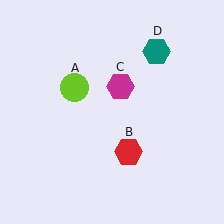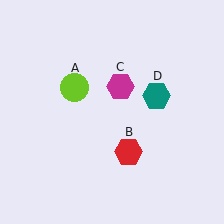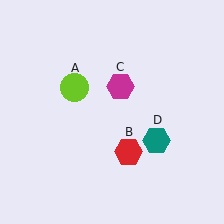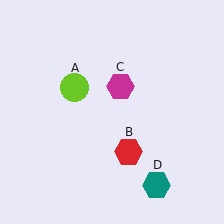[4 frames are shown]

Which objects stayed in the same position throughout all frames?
Lime circle (object A) and red hexagon (object B) and magenta hexagon (object C) remained stationary.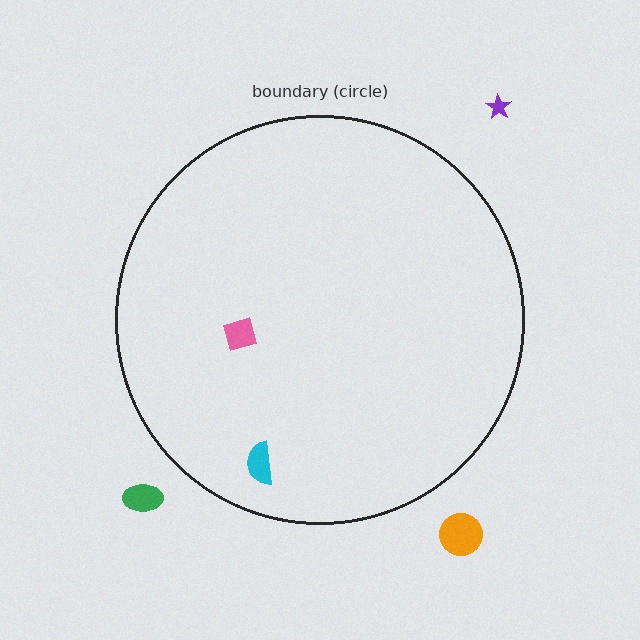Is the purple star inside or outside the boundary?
Outside.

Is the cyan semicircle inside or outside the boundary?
Inside.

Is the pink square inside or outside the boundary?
Inside.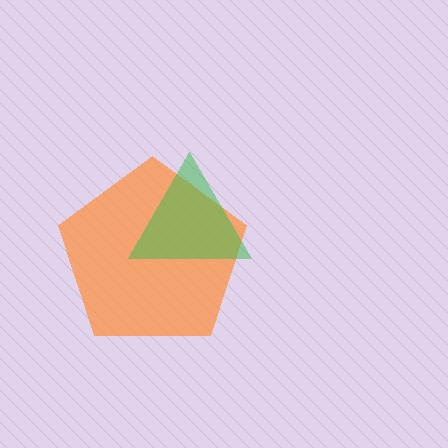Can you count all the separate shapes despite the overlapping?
Yes, there are 2 separate shapes.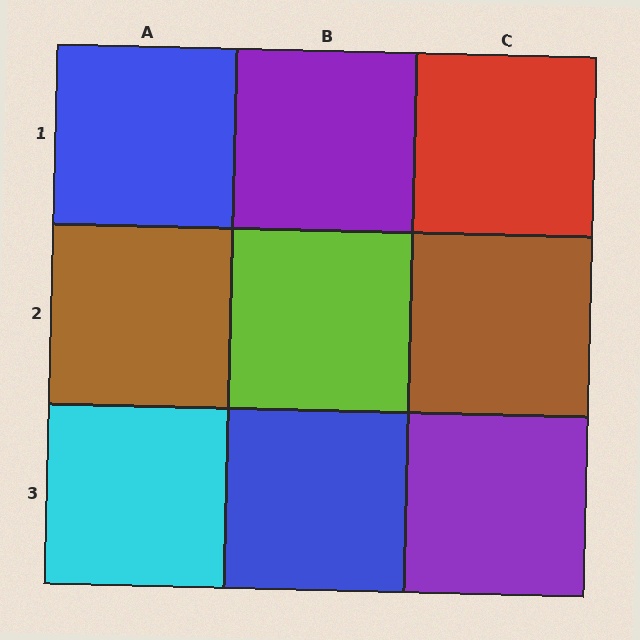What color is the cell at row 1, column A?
Blue.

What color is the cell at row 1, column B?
Purple.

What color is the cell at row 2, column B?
Lime.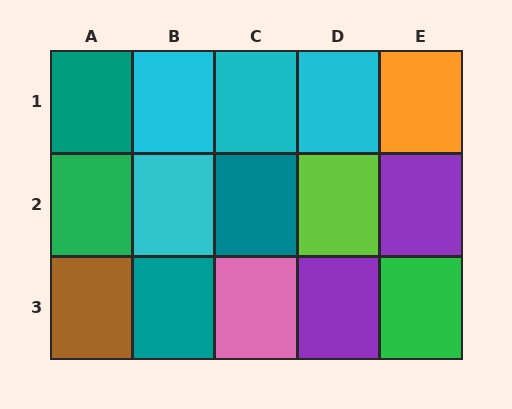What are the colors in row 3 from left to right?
Brown, teal, pink, purple, green.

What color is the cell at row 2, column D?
Lime.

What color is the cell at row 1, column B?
Cyan.